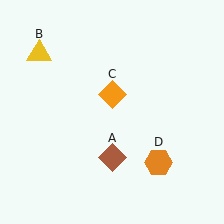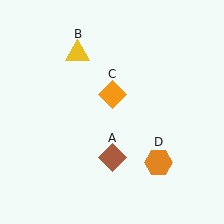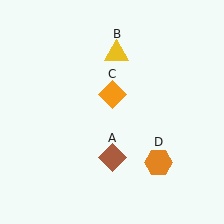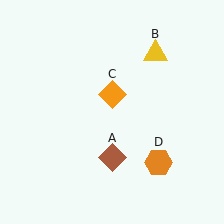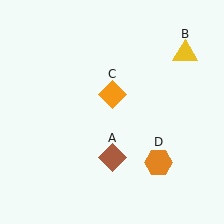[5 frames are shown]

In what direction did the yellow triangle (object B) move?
The yellow triangle (object B) moved right.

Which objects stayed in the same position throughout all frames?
Brown diamond (object A) and orange diamond (object C) and orange hexagon (object D) remained stationary.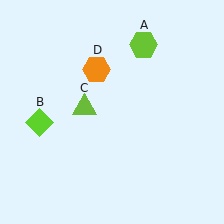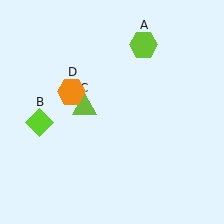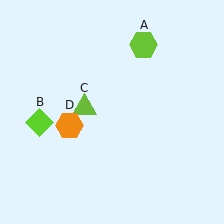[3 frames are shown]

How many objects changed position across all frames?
1 object changed position: orange hexagon (object D).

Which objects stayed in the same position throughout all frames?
Lime hexagon (object A) and lime diamond (object B) and lime triangle (object C) remained stationary.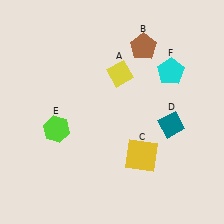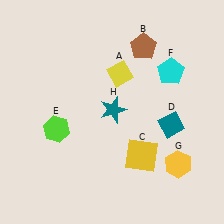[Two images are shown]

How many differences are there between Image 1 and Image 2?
There are 2 differences between the two images.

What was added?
A yellow hexagon (G), a teal star (H) were added in Image 2.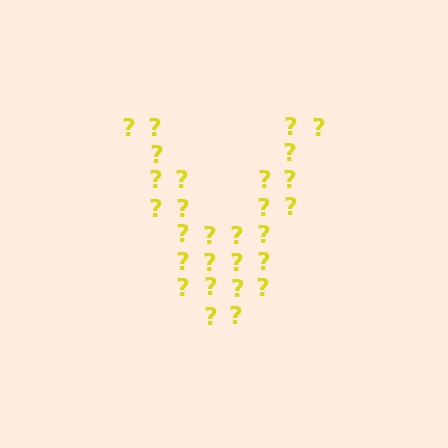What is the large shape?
The large shape is the letter V.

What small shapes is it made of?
It is made of small question marks.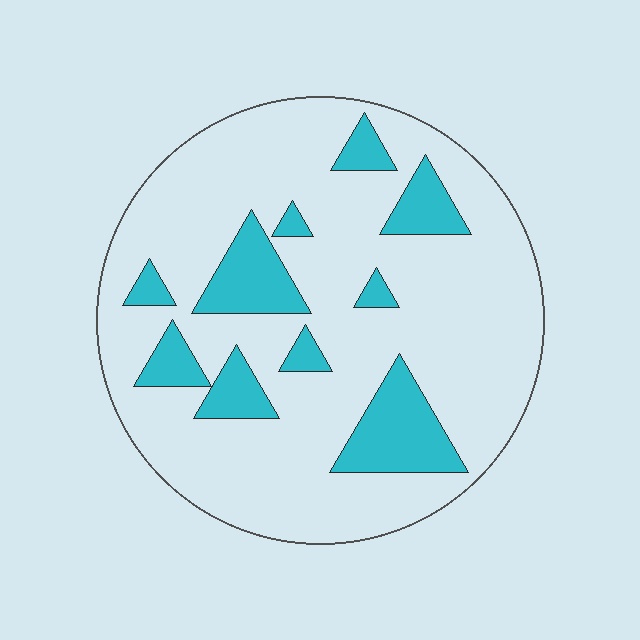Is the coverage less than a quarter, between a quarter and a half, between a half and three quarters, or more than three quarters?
Less than a quarter.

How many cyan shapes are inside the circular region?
10.